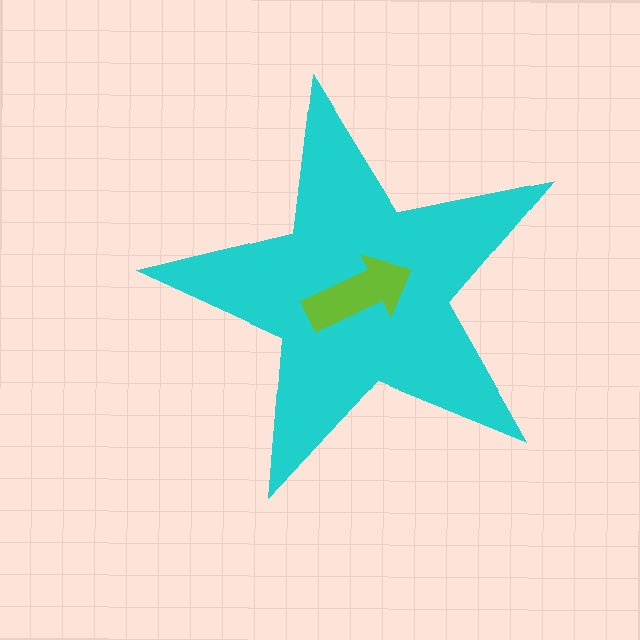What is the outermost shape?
The cyan star.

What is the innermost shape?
The lime arrow.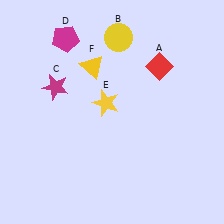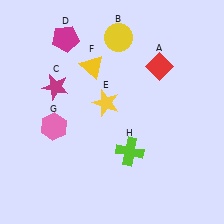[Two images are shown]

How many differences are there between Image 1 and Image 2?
There are 2 differences between the two images.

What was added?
A pink hexagon (G), a lime cross (H) were added in Image 2.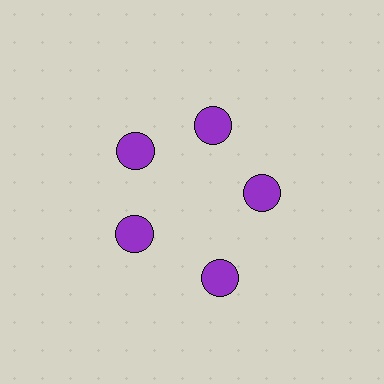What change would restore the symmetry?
The symmetry would be restored by moving it inward, back onto the ring so that all 5 circles sit at equal angles and equal distance from the center.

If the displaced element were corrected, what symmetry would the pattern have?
It would have 5-fold rotational symmetry — the pattern would map onto itself every 72 degrees.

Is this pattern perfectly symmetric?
No. The 5 purple circles are arranged in a ring, but one element near the 5 o'clock position is pushed outward from the center, breaking the 5-fold rotational symmetry.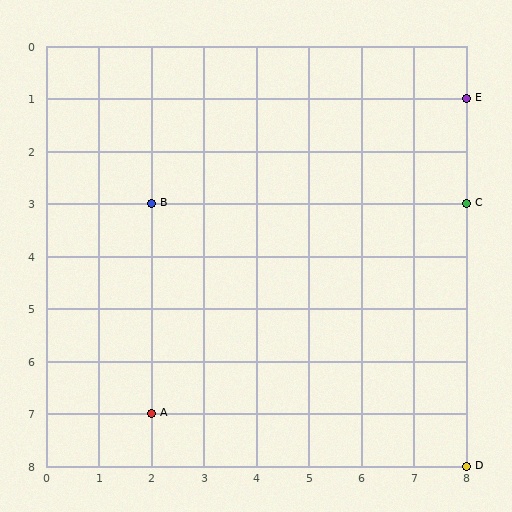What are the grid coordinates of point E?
Point E is at grid coordinates (8, 1).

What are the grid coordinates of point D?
Point D is at grid coordinates (8, 8).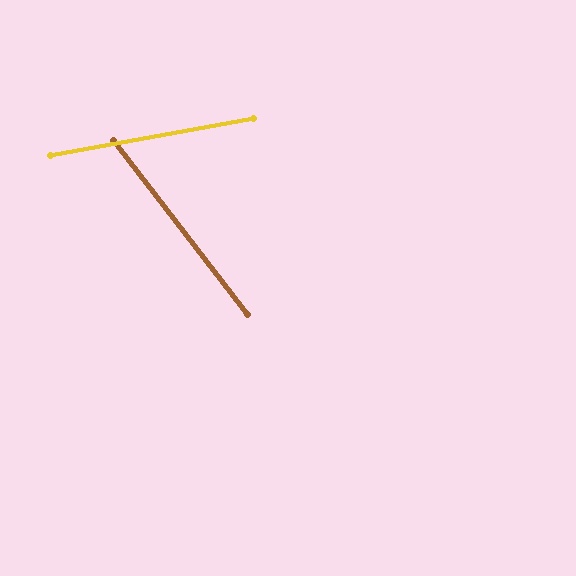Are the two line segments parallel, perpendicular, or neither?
Neither parallel nor perpendicular — they differ by about 63°.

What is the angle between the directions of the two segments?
Approximately 63 degrees.